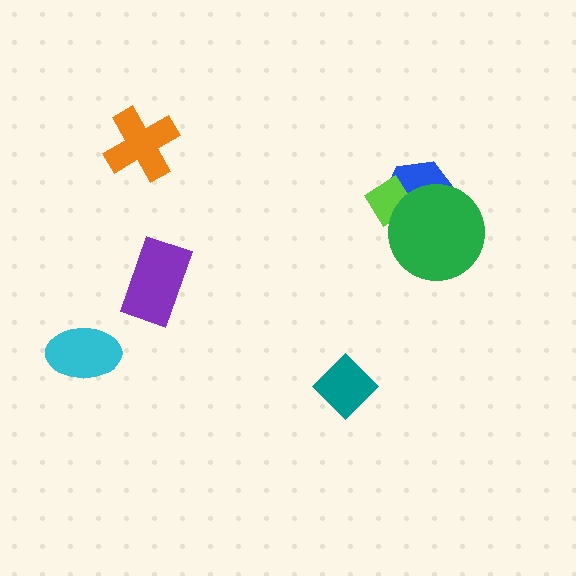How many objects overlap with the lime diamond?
2 objects overlap with the lime diamond.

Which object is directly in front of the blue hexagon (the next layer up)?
The lime diamond is directly in front of the blue hexagon.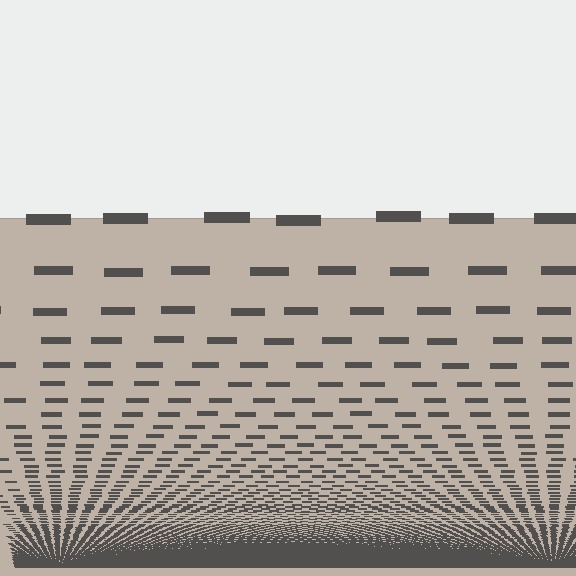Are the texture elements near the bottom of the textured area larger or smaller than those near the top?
Smaller. The gradient is inverted — elements near the bottom are smaller and denser.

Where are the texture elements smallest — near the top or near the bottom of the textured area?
Near the bottom.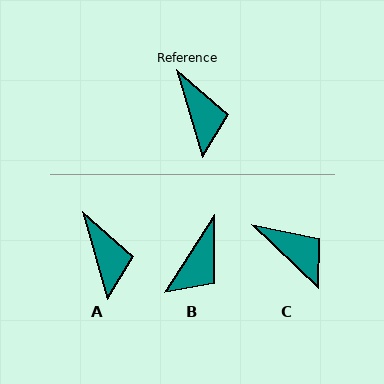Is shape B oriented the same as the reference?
No, it is off by about 49 degrees.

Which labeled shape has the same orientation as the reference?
A.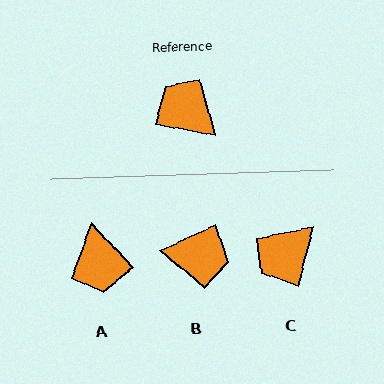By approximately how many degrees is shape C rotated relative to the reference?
Approximately 86 degrees counter-clockwise.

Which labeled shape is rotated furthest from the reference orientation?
B, about 146 degrees away.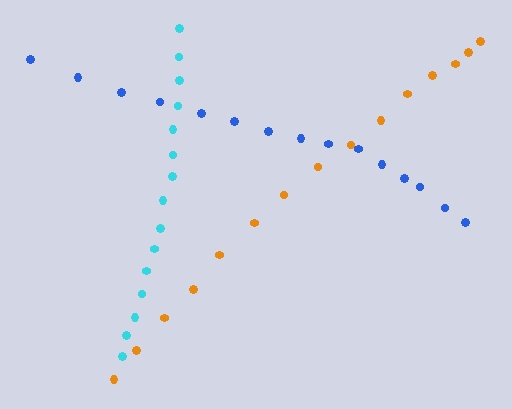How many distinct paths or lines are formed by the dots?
There are 3 distinct paths.